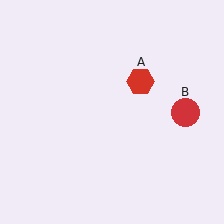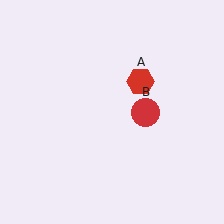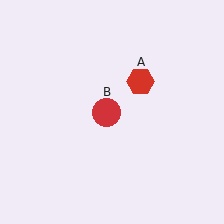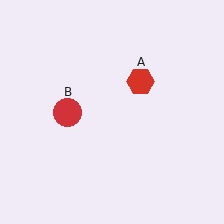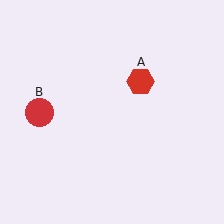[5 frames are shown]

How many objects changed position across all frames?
1 object changed position: red circle (object B).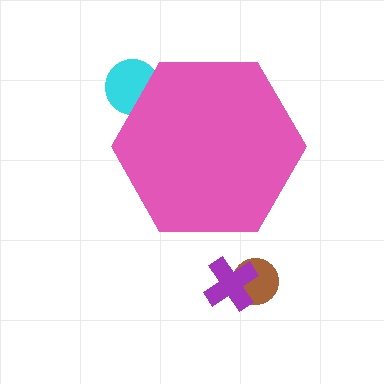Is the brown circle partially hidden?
No, the brown circle is fully visible.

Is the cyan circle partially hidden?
Yes, the cyan circle is partially hidden behind the pink hexagon.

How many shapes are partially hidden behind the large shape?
1 shape is partially hidden.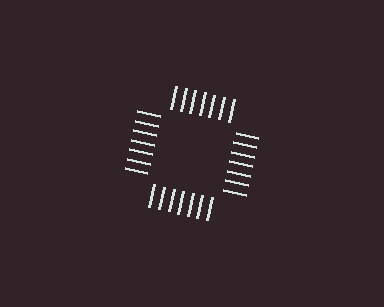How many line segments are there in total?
28 — 7 along each of the 4 edges.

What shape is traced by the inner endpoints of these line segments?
An illusory square — the line segments terminate on its edges but no continuous stroke is drawn.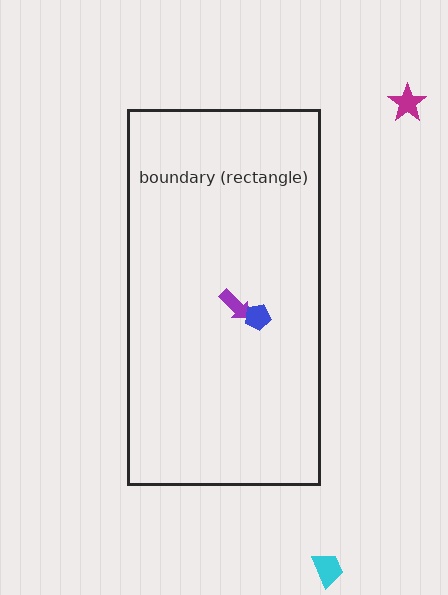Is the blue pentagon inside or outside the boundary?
Inside.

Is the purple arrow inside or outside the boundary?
Inside.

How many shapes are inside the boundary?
2 inside, 2 outside.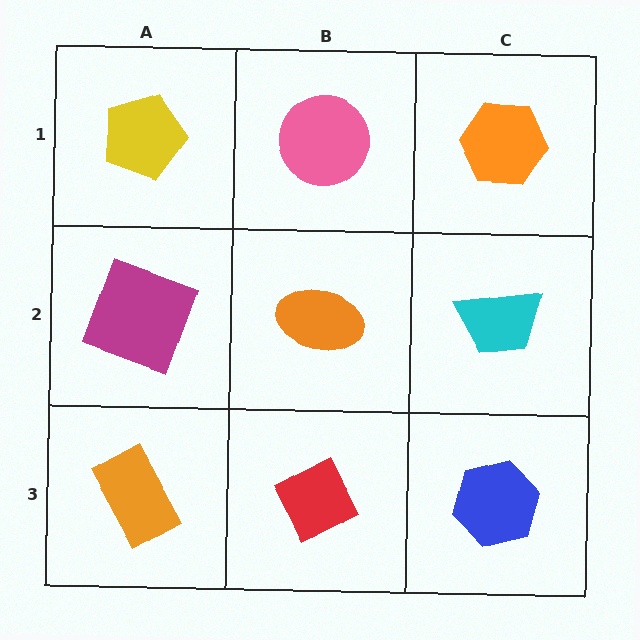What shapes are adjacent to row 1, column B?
An orange ellipse (row 2, column B), a yellow pentagon (row 1, column A), an orange hexagon (row 1, column C).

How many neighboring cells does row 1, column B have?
3.